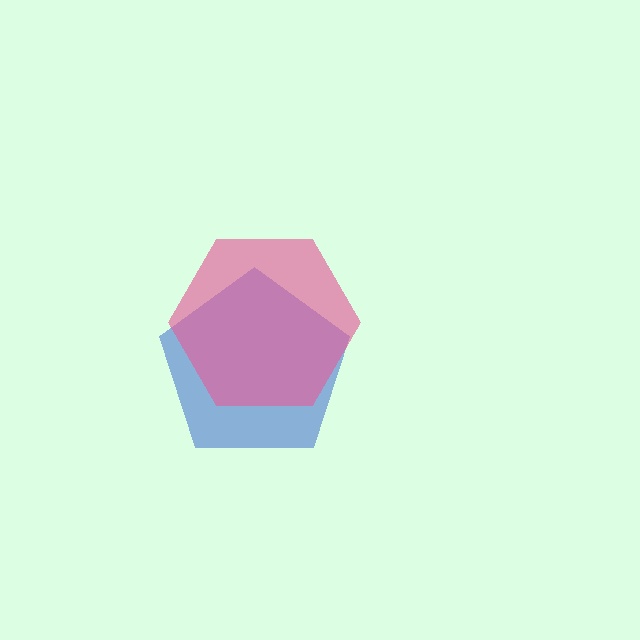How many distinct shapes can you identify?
There are 2 distinct shapes: a blue pentagon, a pink hexagon.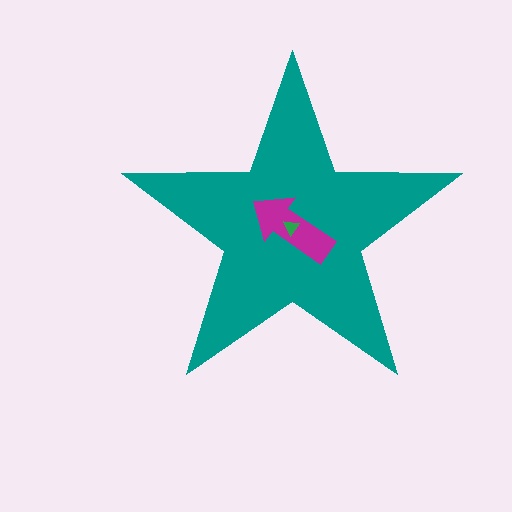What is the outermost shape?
The teal star.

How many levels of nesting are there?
3.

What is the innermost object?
The green triangle.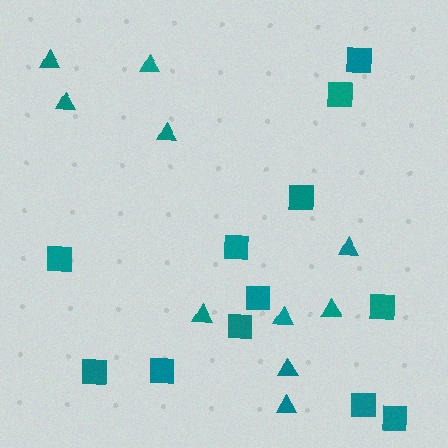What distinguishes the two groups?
There are 2 groups: one group of triangles (10) and one group of squares (12).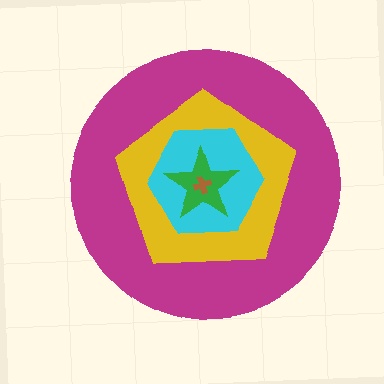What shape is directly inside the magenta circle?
The yellow pentagon.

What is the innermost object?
The brown cross.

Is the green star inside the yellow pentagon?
Yes.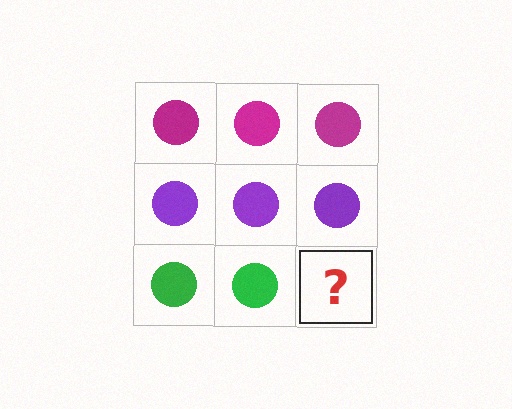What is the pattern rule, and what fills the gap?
The rule is that each row has a consistent color. The gap should be filled with a green circle.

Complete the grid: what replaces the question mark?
The question mark should be replaced with a green circle.